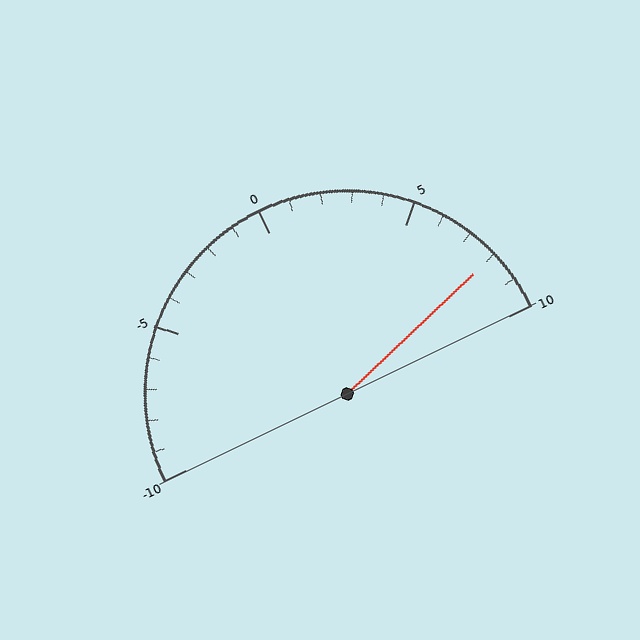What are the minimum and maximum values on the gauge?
The gauge ranges from -10 to 10.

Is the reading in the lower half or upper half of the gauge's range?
The reading is in the upper half of the range (-10 to 10).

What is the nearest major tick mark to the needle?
The nearest major tick mark is 10.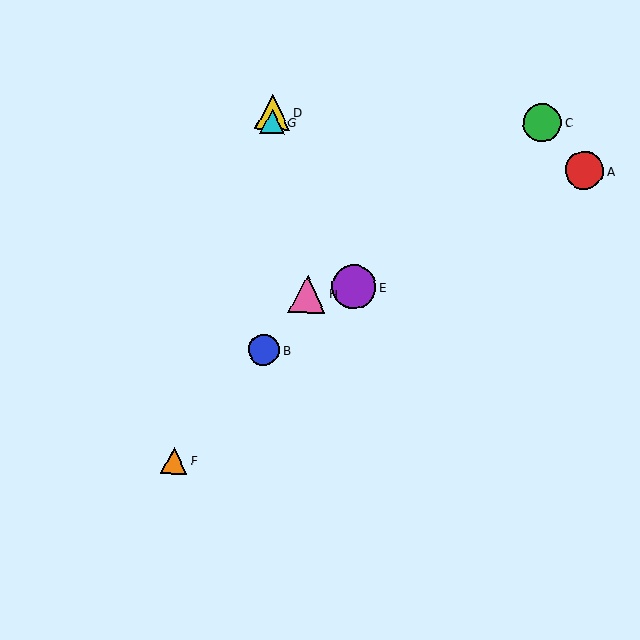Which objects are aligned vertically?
Objects B, D, G are aligned vertically.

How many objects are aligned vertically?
3 objects (B, D, G) are aligned vertically.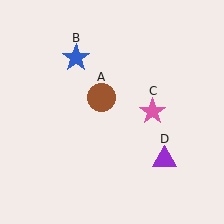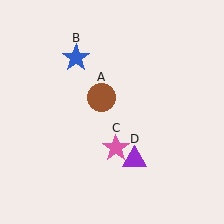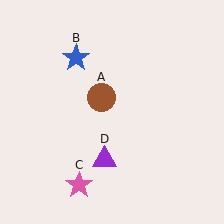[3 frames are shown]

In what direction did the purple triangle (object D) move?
The purple triangle (object D) moved left.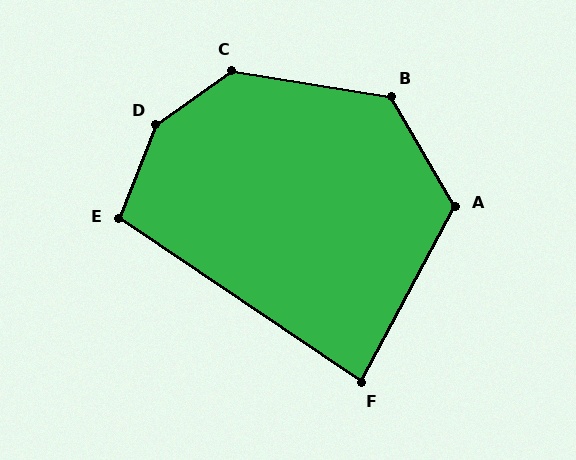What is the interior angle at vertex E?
Approximately 103 degrees (obtuse).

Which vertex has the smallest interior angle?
F, at approximately 84 degrees.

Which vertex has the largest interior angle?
D, at approximately 147 degrees.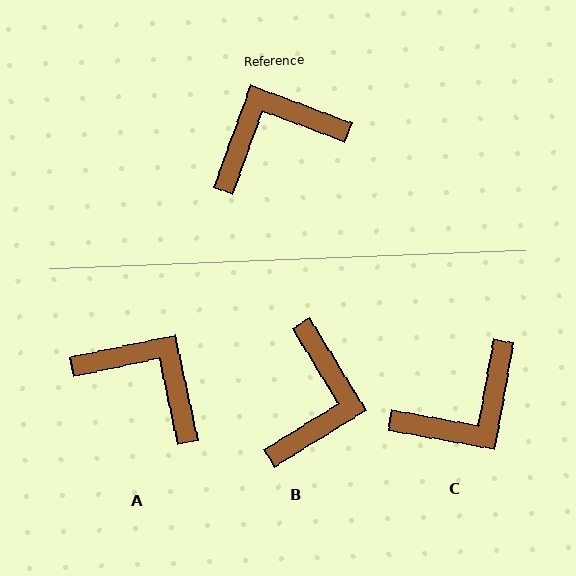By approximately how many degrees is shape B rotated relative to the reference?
Approximately 128 degrees clockwise.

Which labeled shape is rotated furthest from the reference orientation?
C, about 170 degrees away.